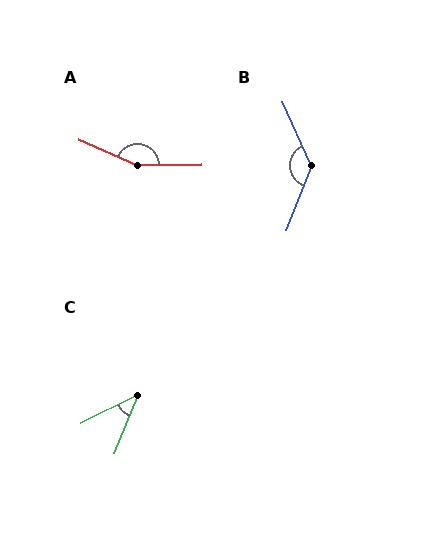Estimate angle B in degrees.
Approximately 135 degrees.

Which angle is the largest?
A, at approximately 156 degrees.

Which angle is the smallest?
C, at approximately 42 degrees.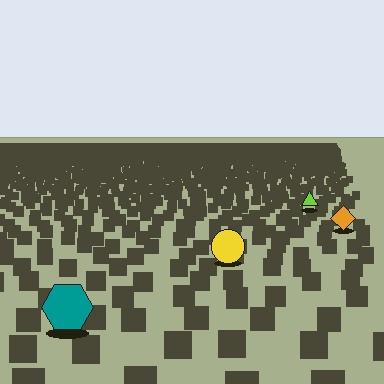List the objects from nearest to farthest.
From nearest to farthest: the teal hexagon, the yellow circle, the orange diamond, the lime triangle.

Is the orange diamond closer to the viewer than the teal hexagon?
No. The teal hexagon is closer — you can tell from the texture gradient: the ground texture is coarser near it.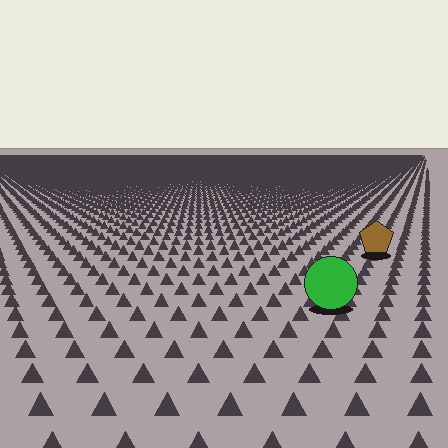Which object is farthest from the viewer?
The brown pentagon is farthest from the viewer. It appears smaller and the ground texture around it is denser.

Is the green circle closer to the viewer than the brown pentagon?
Yes. The green circle is closer — you can tell from the texture gradient: the ground texture is coarser near it.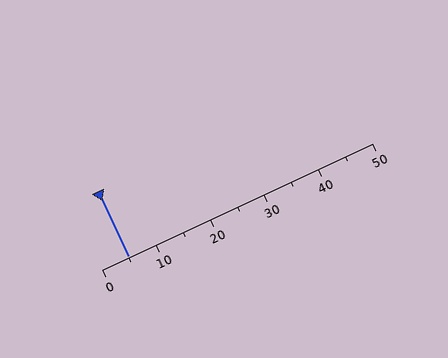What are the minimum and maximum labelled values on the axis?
The axis runs from 0 to 50.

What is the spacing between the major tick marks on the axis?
The major ticks are spaced 10 apart.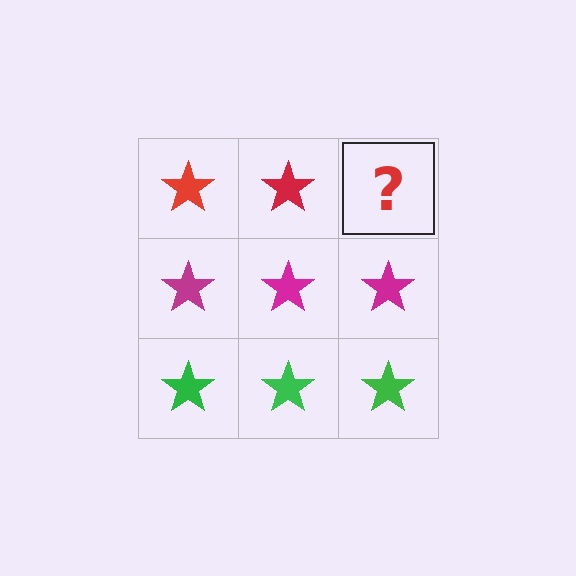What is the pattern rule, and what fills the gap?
The rule is that each row has a consistent color. The gap should be filled with a red star.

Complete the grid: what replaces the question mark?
The question mark should be replaced with a red star.